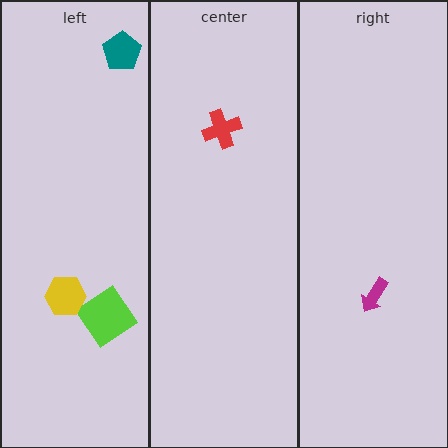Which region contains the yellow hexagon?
The left region.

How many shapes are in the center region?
1.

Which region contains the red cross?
The center region.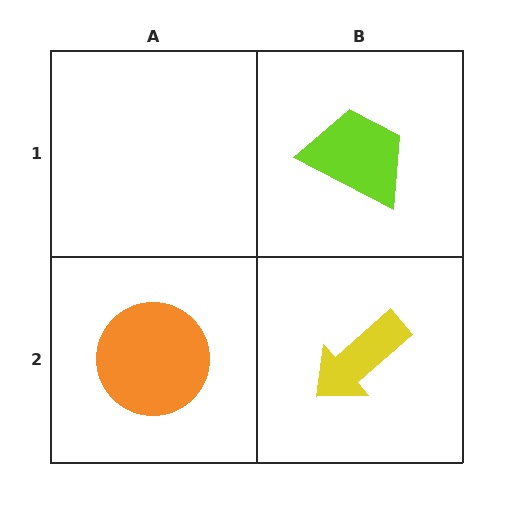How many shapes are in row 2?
2 shapes.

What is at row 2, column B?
A yellow arrow.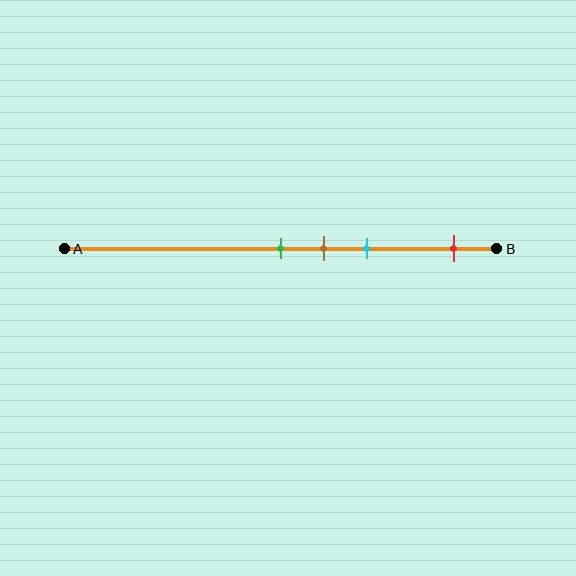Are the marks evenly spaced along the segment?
No, the marks are not evenly spaced.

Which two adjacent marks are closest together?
The green and brown marks are the closest adjacent pair.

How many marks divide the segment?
There are 4 marks dividing the segment.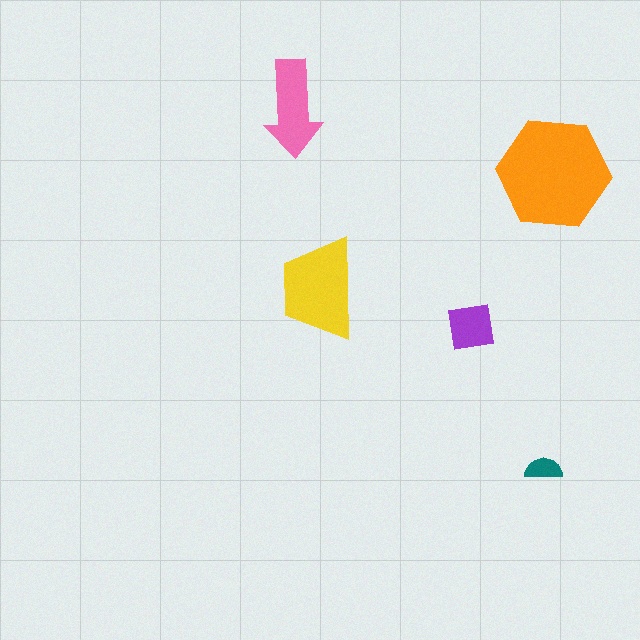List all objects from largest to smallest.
The orange hexagon, the yellow trapezoid, the pink arrow, the purple square, the teal semicircle.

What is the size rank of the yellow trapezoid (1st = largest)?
2nd.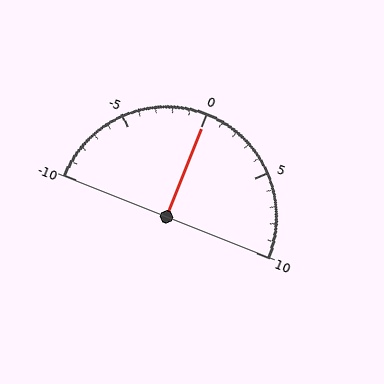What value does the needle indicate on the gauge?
The needle indicates approximately 0.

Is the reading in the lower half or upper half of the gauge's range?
The reading is in the upper half of the range (-10 to 10).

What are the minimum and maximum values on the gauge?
The gauge ranges from -10 to 10.